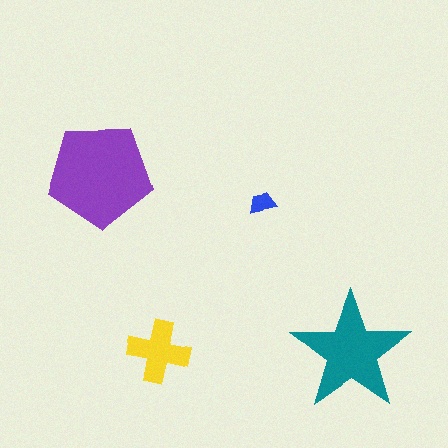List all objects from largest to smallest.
The purple pentagon, the teal star, the yellow cross, the blue trapezoid.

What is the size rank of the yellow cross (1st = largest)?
3rd.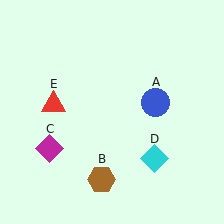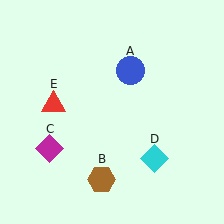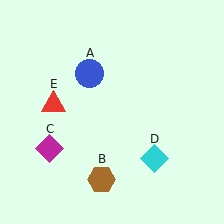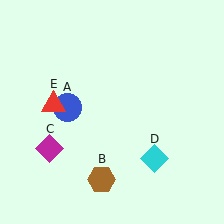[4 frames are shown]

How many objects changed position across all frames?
1 object changed position: blue circle (object A).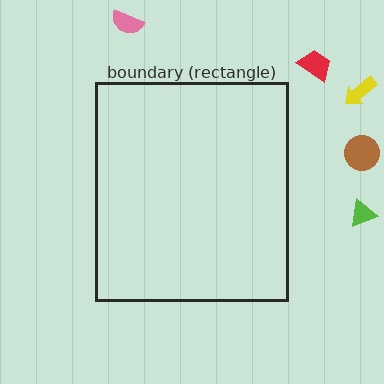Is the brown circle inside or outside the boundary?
Outside.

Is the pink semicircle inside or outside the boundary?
Outside.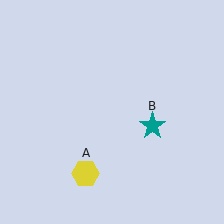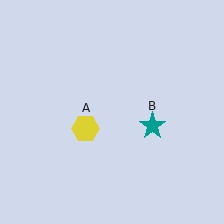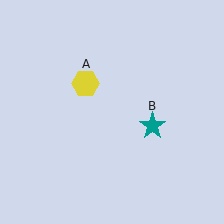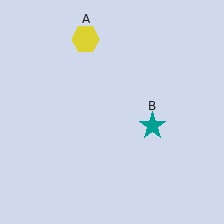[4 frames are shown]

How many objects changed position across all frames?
1 object changed position: yellow hexagon (object A).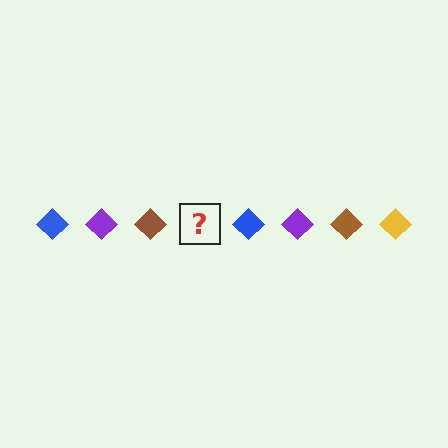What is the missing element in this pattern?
The missing element is a yellow diamond.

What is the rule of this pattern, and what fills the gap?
The rule is that the pattern cycles through blue, purple, brown, yellow diamonds. The gap should be filled with a yellow diamond.